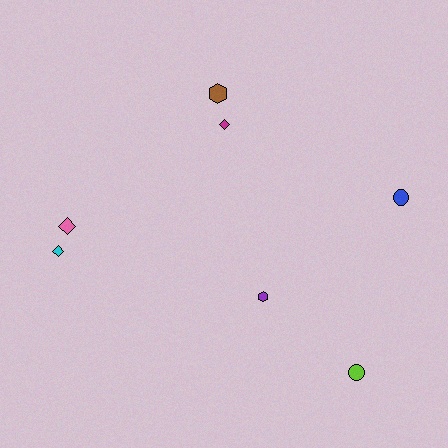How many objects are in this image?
There are 7 objects.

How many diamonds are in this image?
There are 3 diamonds.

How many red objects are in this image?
There are no red objects.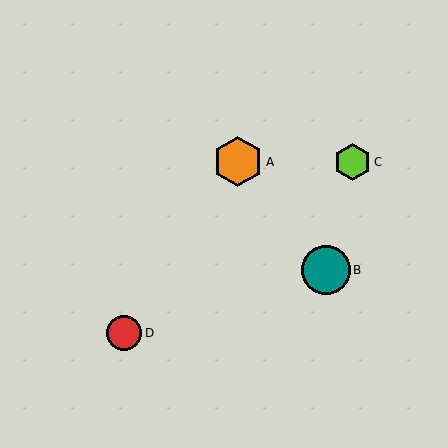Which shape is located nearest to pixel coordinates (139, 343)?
The red circle (labeled D) at (124, 333) is nearest to that location.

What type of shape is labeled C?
Shape C is a lime hexagon.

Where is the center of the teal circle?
The center of the teal circle is at (326, 270).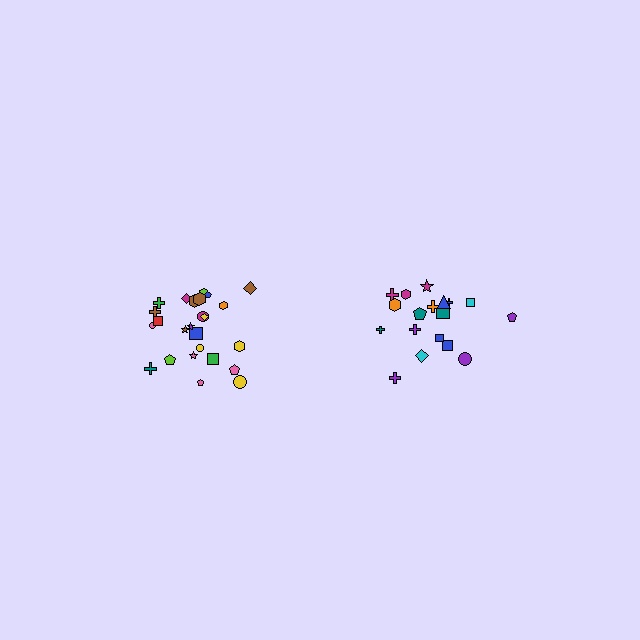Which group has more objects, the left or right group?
The left group.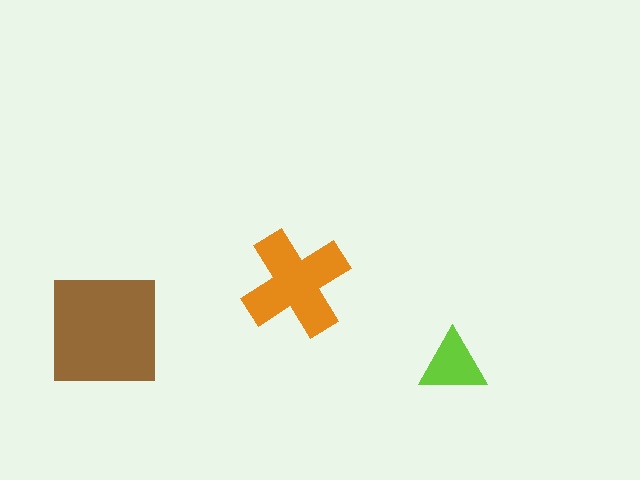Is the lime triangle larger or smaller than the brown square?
Smaller.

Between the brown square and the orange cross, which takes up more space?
The brown square.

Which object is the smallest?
The lime triangle.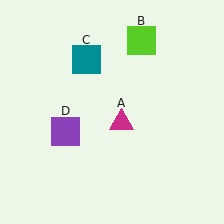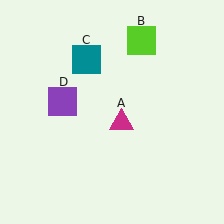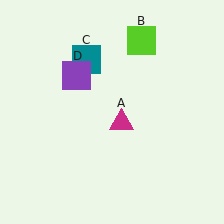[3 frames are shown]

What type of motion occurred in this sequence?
The purple square (object D) rotated clockwise around the center of the scene.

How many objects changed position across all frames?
1 object changed position: purple square (object D).